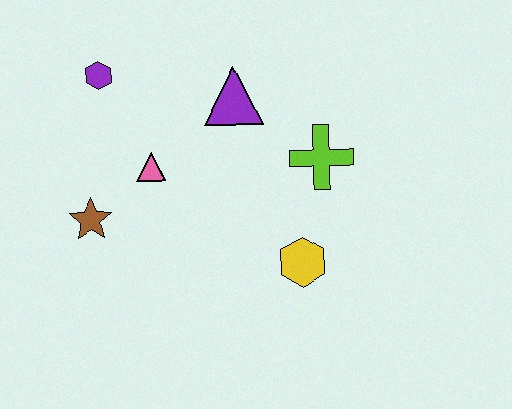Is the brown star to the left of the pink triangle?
Yes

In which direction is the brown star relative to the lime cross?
The brown star is to the left of the lime cross.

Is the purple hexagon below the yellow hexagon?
No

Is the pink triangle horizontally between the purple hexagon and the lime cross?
Yes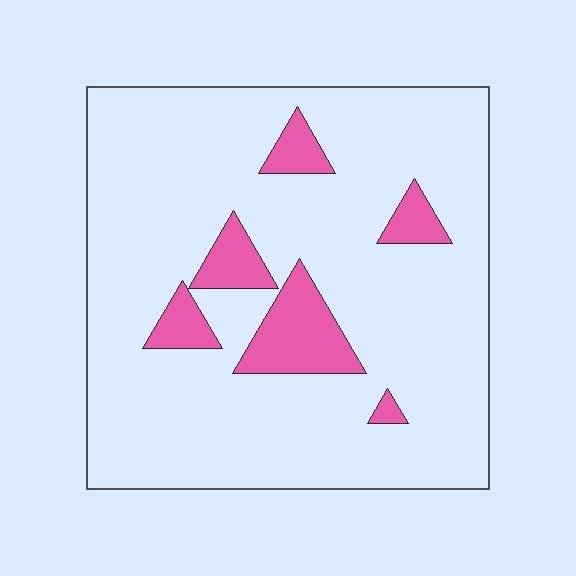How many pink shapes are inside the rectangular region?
6.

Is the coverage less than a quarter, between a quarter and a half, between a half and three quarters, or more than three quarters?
Less than a quarter.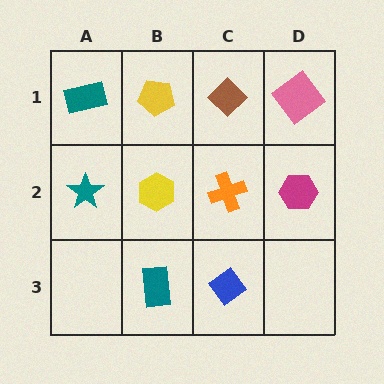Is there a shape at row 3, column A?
No, that cell is empty.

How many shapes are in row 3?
2 shapes.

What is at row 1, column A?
A teal rectangle.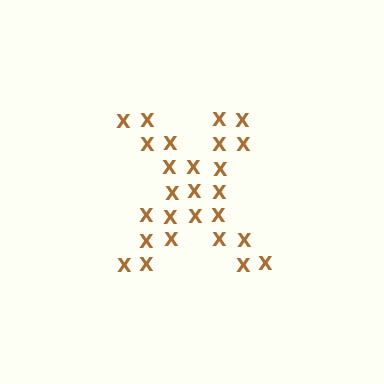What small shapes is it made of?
It is made of small letter X's.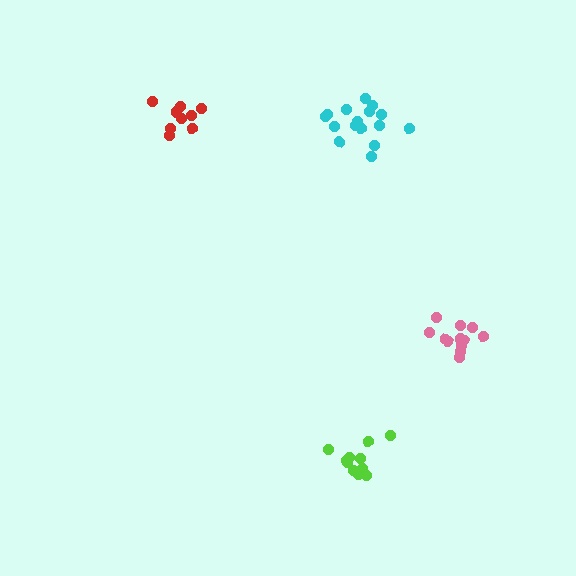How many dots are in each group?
Group 1: 11 dots, Group 2: 12 dots, Group 3: 10 dots, Group 4: 16 dots (49 total).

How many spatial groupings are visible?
There are 4 spatial groupings.